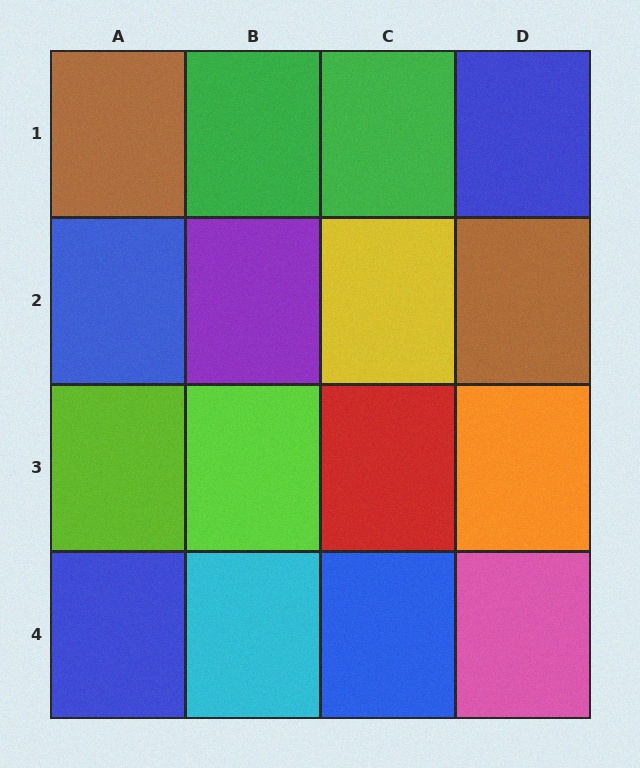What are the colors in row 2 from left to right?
Blue, purple, yellow, brown.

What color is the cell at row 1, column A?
Brown.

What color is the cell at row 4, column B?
Cyan.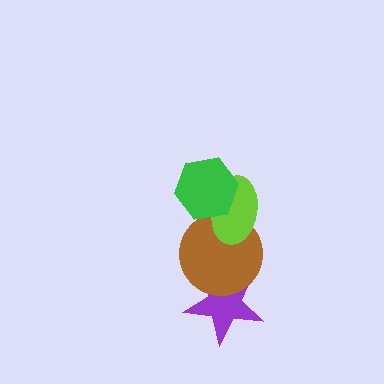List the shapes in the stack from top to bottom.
From top to bottom: the green hexagon, the lime ellipse, the brown circle, the purple star.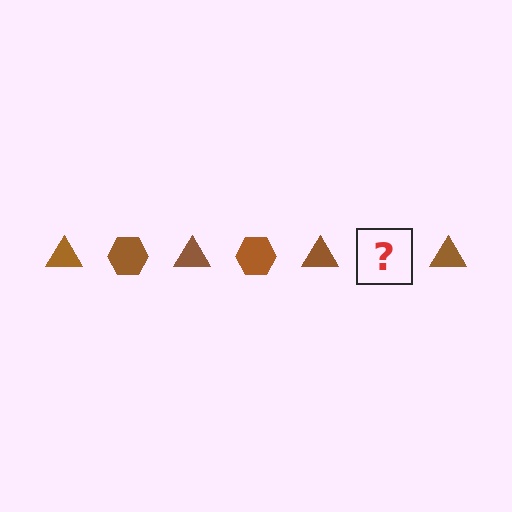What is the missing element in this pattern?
The missing element is a brown hexagon.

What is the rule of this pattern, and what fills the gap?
The rule is that the pattern cycles through triangle, hexagon shapes in brown. The gap should be filled with a brown hexagon.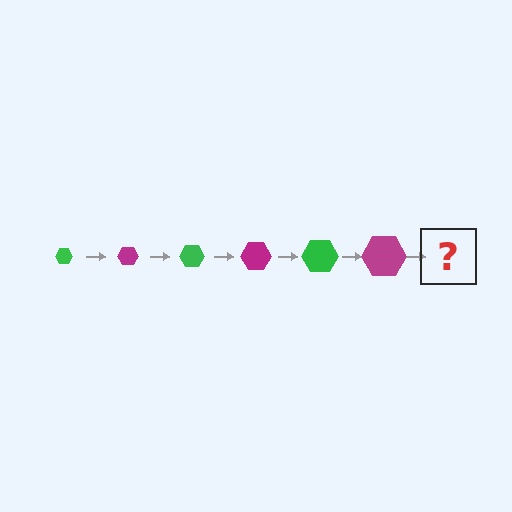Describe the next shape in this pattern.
It should be a green hexagon, larger than the previous one.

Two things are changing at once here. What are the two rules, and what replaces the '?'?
The two rules are that the hexagon grows larger each step and the color cycles through green and magenta. The '?' should be a green hexagon, larger than the previous one.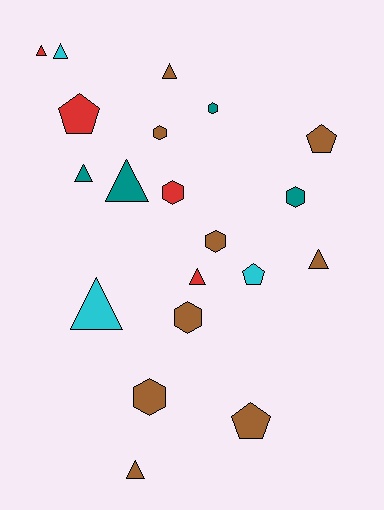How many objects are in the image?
There are 20 objects.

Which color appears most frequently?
Brown, with 9 objects.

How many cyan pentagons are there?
There is 1 cyan pentagon.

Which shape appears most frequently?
Triangle, with 9 objects.